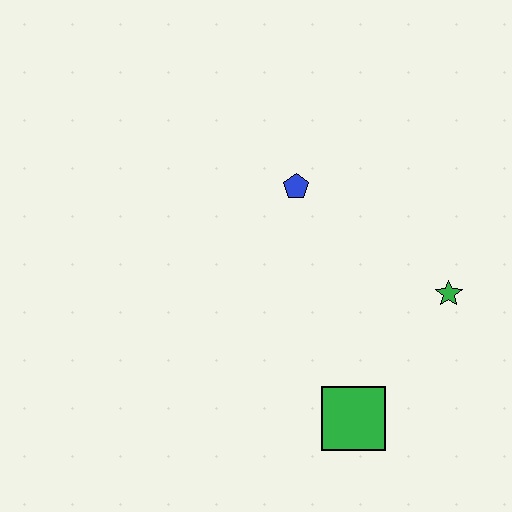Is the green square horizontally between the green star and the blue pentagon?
Yes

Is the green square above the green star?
No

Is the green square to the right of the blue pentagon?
Yes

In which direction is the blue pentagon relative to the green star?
The blue pentagon is to the left of the green star.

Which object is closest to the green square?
The green star is closest to the green square.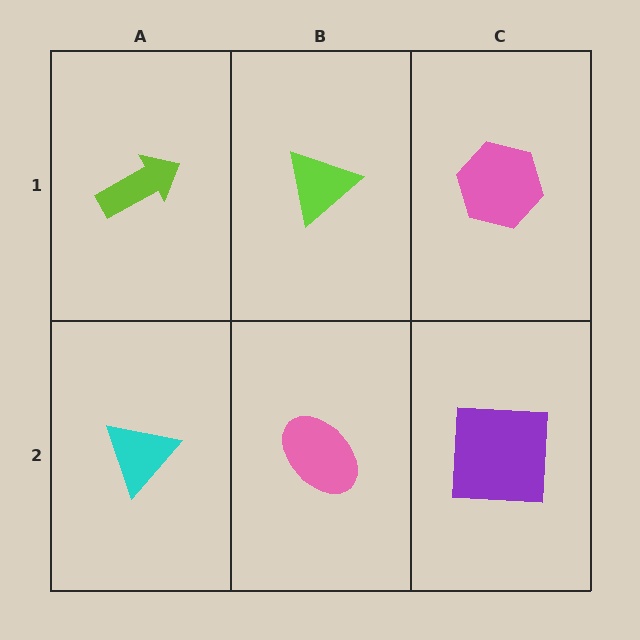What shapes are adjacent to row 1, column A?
A cyan triangle (row 2, column A), a lime triangle (row 1, column B).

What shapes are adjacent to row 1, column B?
A pink ellipse (row 2, column B), a lime arrow (row 1, column A), a pink hexagon (row 1, column C).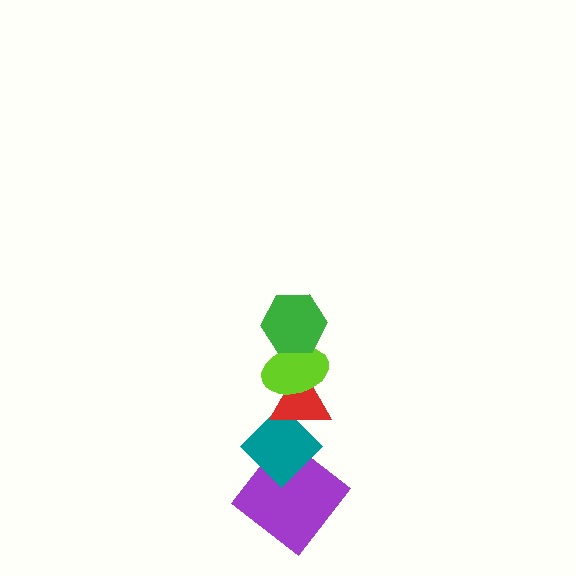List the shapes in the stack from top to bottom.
From top to bottom: the green hexagon, the lime ellipse, the red triangle, the teal diamond, the purple diamond.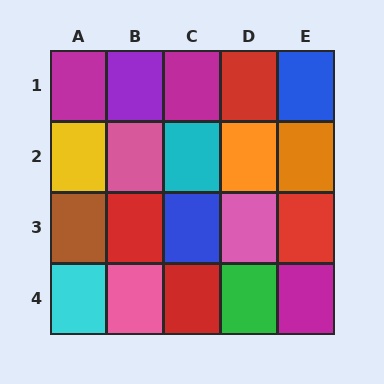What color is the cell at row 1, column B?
Purple.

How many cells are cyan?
2 cells are cyan.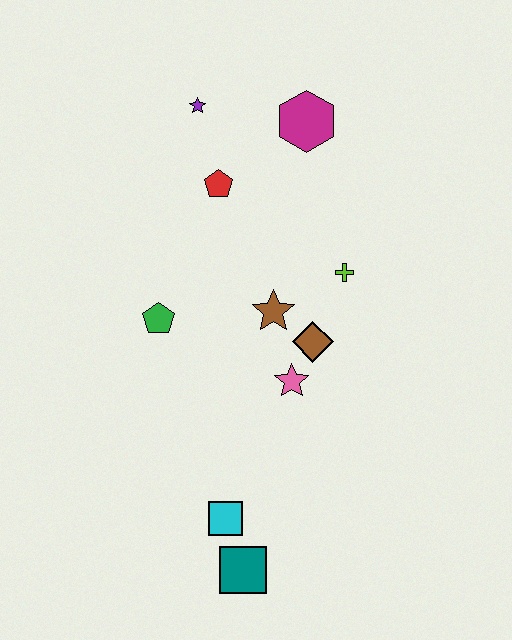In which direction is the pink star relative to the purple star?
The pink star is below the purple star.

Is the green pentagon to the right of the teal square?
No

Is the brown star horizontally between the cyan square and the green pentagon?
No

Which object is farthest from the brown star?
The teal square is farthest from the brown star.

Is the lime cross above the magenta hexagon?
No